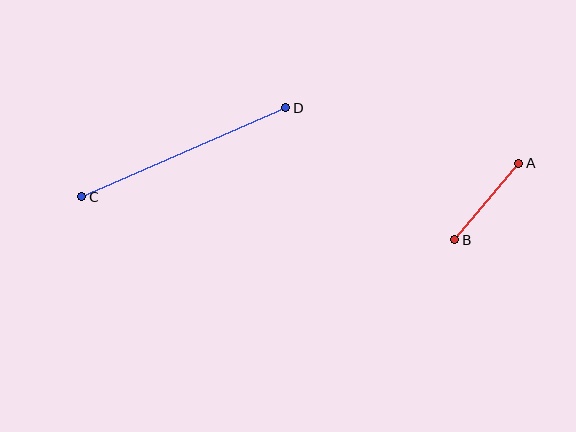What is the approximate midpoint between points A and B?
The midpoint is at approximately (487, 201) pixels.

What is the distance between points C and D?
The distance is approximately 222 pixels.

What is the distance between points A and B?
The distance is approximately 99 pixels.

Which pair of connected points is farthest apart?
Points C and D are farthest apart.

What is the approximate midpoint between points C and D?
The midpoint is at approximately (184, 152) pixels.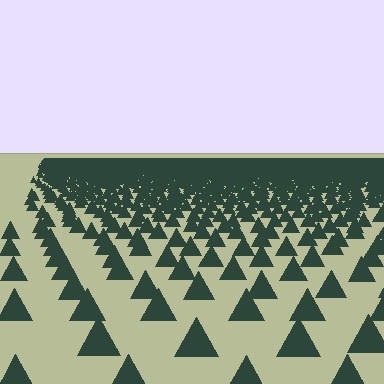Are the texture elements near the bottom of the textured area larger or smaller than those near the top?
Larger. Near the bottom, elements are closer to the viewer and appear at a bigger on-screen size.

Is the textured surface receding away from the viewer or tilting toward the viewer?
The surface is receding away from the viewer. Texture elements get smaller and denser toward the top.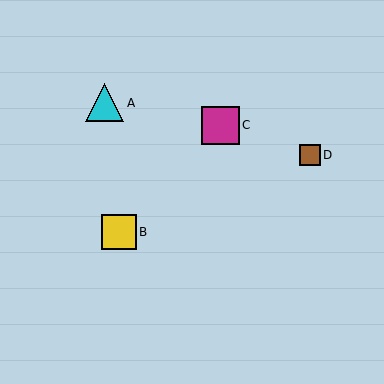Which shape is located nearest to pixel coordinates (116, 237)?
The yellow square (labeled B) at (119, 232) is nearest to that location.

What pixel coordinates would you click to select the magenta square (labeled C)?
Click at (220, 125) to select the magenta square C.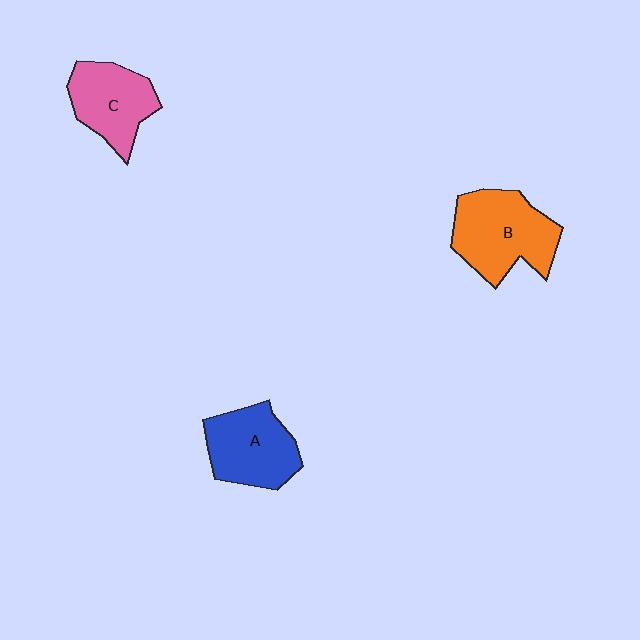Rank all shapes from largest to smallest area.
From largest to smallest: B (orange), A (blue), C (pink).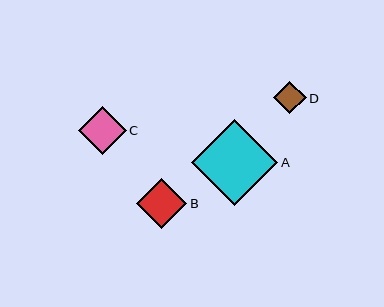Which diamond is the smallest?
Diamond D is the smallest with a size of approximately 32 pixels.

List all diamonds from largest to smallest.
From largest to smallest: A, B, C, D.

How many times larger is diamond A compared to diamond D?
Diamond A is approximately 2.7 times the size of diamond D.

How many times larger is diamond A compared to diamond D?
Diamond A is approximately 2.7 times the size of diamond D.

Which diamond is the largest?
Diamond A is the largest with a size of approximately 86 pixels.